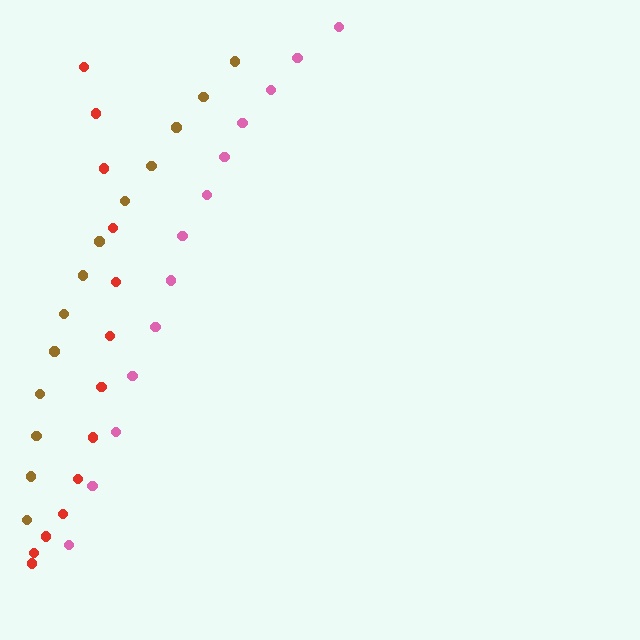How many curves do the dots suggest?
There are 3 distinct paths.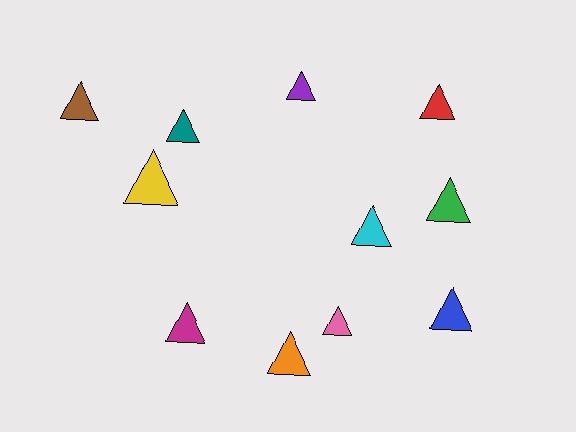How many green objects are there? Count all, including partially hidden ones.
There is 1 green object.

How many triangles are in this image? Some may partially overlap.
There are 11 triangles.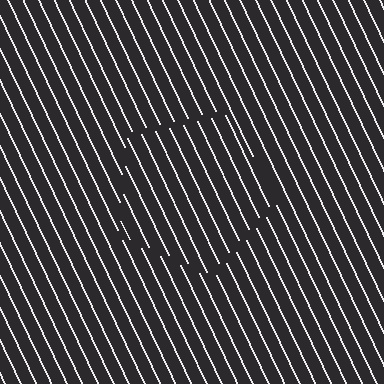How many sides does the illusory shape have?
5 sides — the line-ends trace a pentagon.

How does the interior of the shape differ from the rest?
The interior of the shape contains the same grating, shifted by half a period — the contour is defined by the phase discontinuity where line-ends from the inner and outer gratings abut.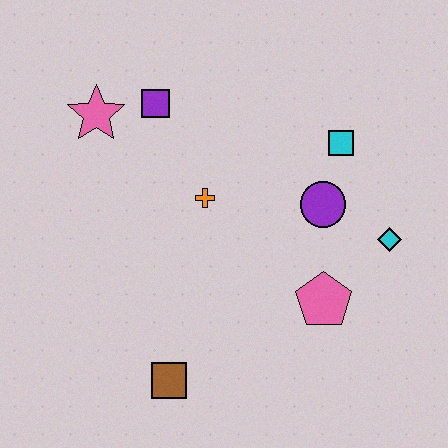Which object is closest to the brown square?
The pink pentagon is closest to the brown square.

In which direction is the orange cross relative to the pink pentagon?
The orange cross is to the left of the pink pentagon.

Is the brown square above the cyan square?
No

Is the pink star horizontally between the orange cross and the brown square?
No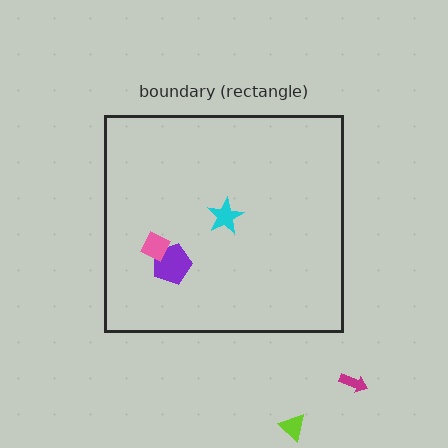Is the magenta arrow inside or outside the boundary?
Outside.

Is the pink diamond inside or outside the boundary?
Inside.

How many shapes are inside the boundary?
3 inside, 2 outside.